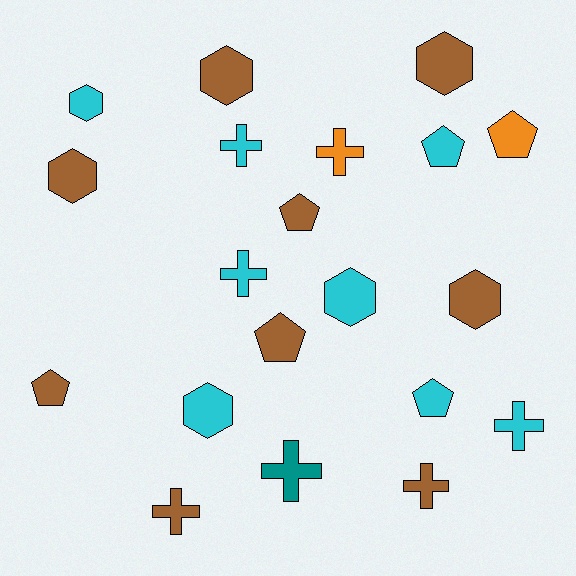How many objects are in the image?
There are 20 objects.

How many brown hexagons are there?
There are 4 brown hexagons.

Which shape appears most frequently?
Hexagon, with 7 objects.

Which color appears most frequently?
Brown, with 9 objects.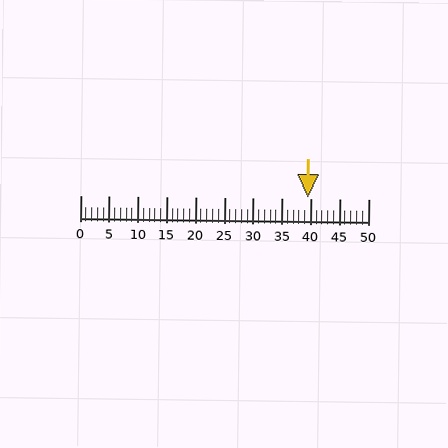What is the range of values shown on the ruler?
The ruler shows values from 0 to 50.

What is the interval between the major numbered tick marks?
The major tick marks are spaced 5 units apart.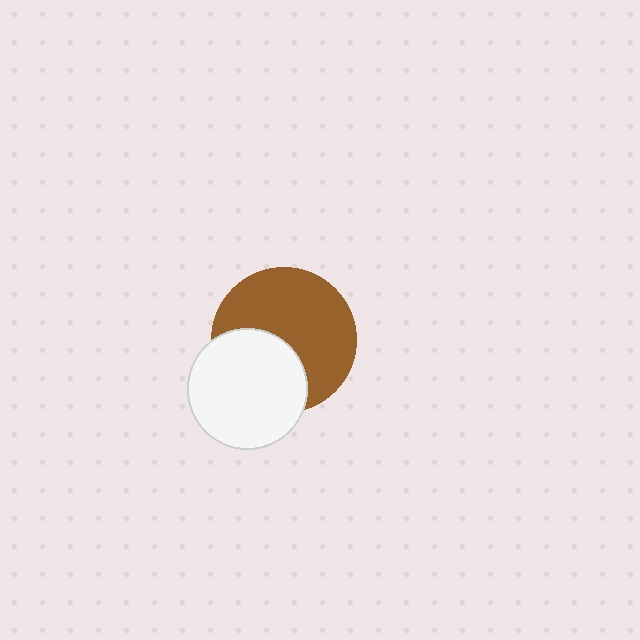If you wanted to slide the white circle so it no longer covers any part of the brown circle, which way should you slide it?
Slide it toward the lower-left — that is the most direct way to separate the two shapes.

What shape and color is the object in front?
The object in front is a white circle.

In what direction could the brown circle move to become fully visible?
The brown circle could move toward the upper-right. That would shift it out from behind the white circle entirely.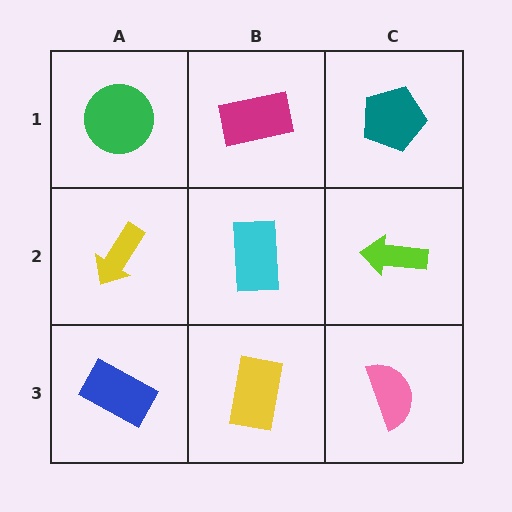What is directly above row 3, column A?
A yellow arrow.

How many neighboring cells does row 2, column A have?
3.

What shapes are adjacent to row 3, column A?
A yellow arrow (row 2, column A), a yellow rectangle (row 3, column B).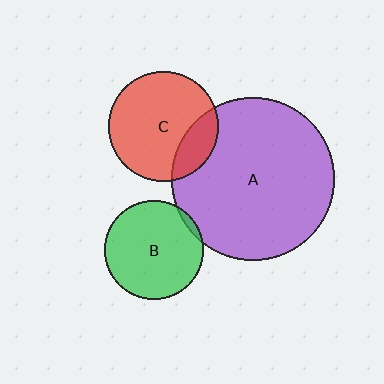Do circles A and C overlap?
Yes.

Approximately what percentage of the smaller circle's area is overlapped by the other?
Approximately 20%.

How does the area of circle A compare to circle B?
Approximately 2.7 times.